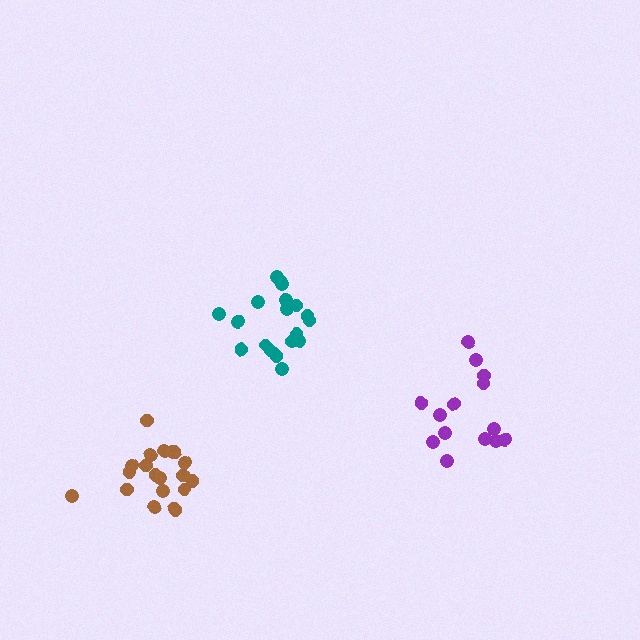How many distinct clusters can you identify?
There are 3 distinct clusters.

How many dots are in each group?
Group 1: 20 dots, Group 2: 14 dots, Group 3: 19 dots (53 total).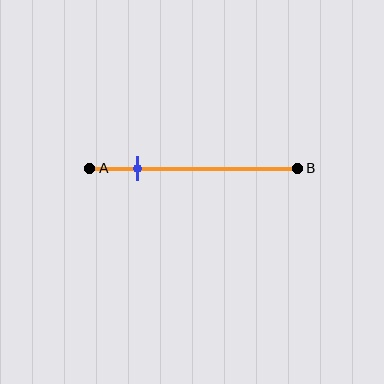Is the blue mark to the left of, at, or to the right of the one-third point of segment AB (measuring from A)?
The blue mark is to the left of the one-third point of segment AB.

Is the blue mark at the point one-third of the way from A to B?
No, the mark is at about 25% from A, not at the 33% one-third point.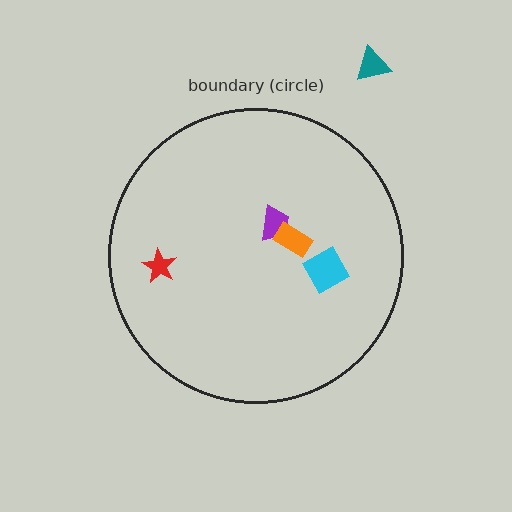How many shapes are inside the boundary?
4 inside, 1 outside.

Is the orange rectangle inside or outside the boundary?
Inside.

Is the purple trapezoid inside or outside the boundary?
Inside.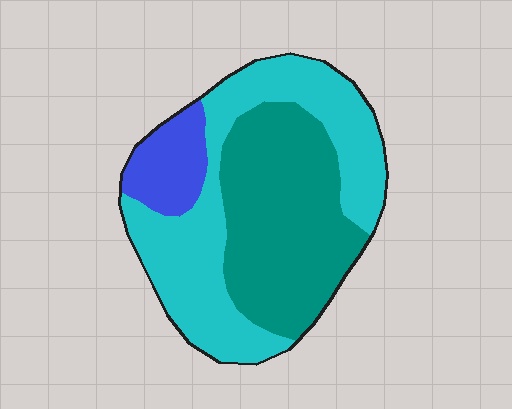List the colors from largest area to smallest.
From largest to smallest: cyan, teal, blue.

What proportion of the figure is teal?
Teal covers roughly 40% of the figure.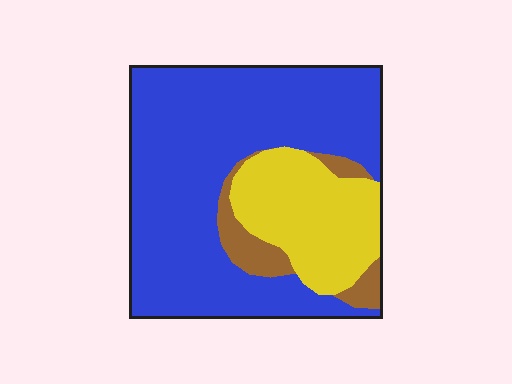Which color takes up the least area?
Brown, at roughly 10%.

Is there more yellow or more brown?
Yellow.